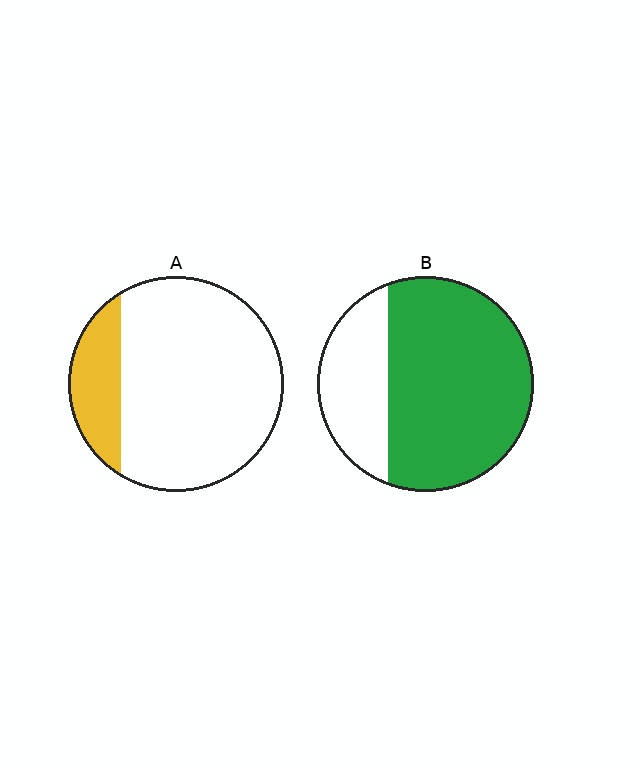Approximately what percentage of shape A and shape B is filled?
A is approximately 20% and B is approximately 70%.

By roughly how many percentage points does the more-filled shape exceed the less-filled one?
By roughly 55 percentage points (B over A).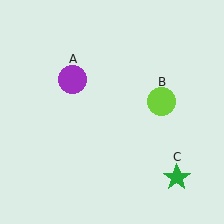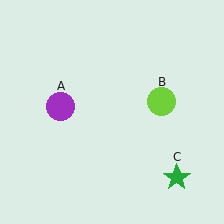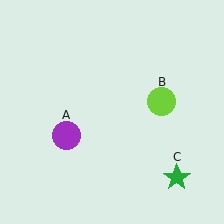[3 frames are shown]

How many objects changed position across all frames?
1 object changed position: purple circle (object A).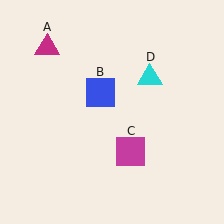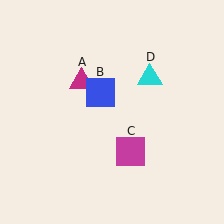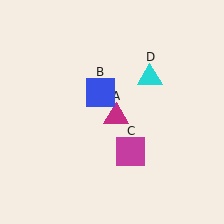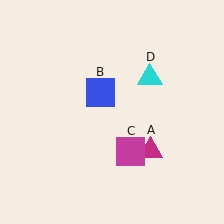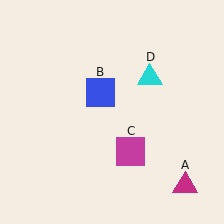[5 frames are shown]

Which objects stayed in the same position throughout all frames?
Blue square (object B) and magenta square (object C) and cyan triangle (object D) remained stationary.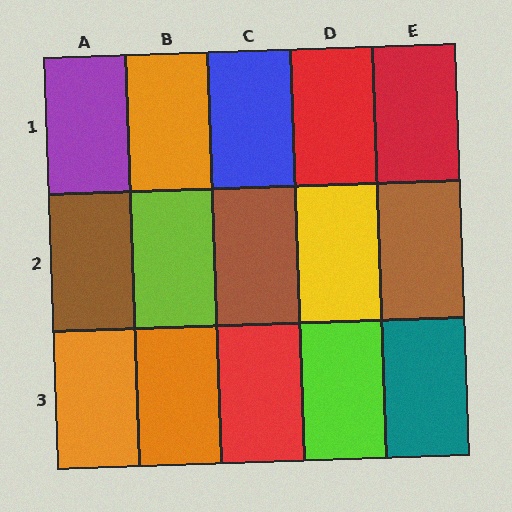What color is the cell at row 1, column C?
Blue.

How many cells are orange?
3 cells are orange.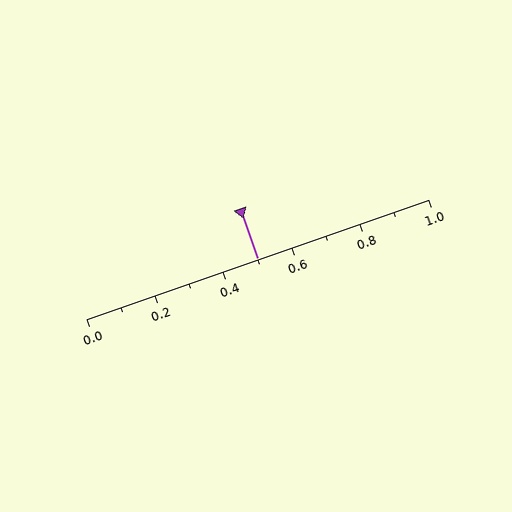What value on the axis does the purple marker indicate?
The marker indicates approximately 0.5.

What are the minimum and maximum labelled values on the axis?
The axis runs from 0.0 to 1.0.